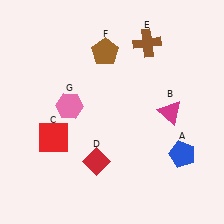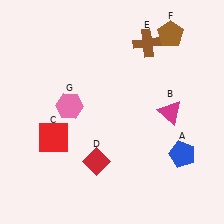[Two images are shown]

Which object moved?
The brown pentagon (F) moved right.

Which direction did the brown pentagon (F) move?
The brown pentagon (F) moved right.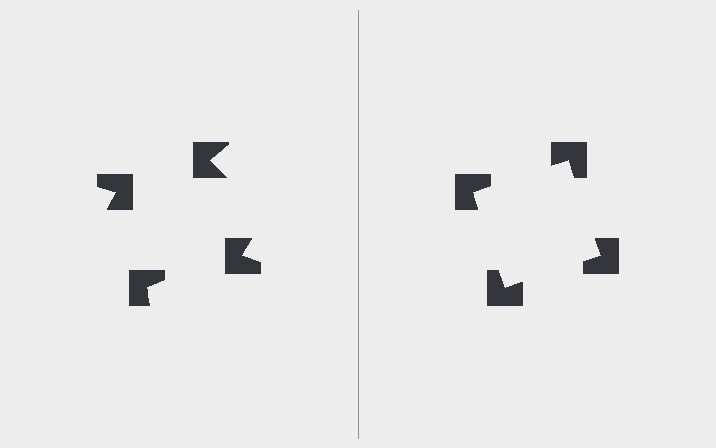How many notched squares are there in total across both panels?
8 — 4 on each side.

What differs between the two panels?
The notched squares are positioned identically on both sides; only the wedge orientations differ. On the right they align to a square; on the left they are misaligned.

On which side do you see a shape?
An illusory square appears on the right side. On the left side the wedge cuts are rotated, so no coherent shape forms.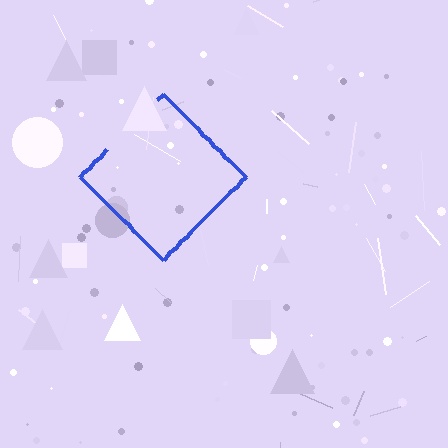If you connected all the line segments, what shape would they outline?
They would outline a diamond.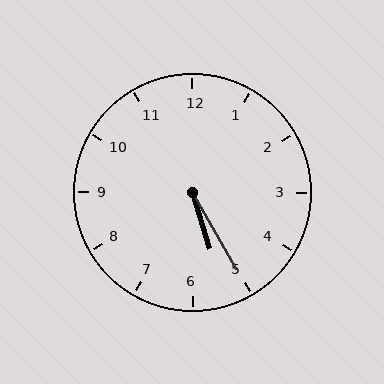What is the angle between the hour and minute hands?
Approximately 12 degrees.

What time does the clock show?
5:25.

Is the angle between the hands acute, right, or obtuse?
It is acute.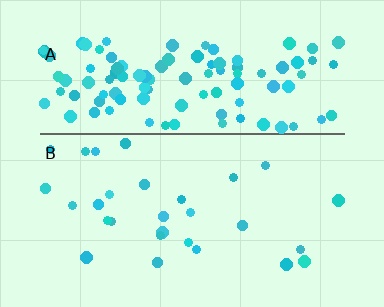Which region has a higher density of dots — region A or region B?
A (the top).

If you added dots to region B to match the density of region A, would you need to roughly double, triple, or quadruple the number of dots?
Approximately quadruple.